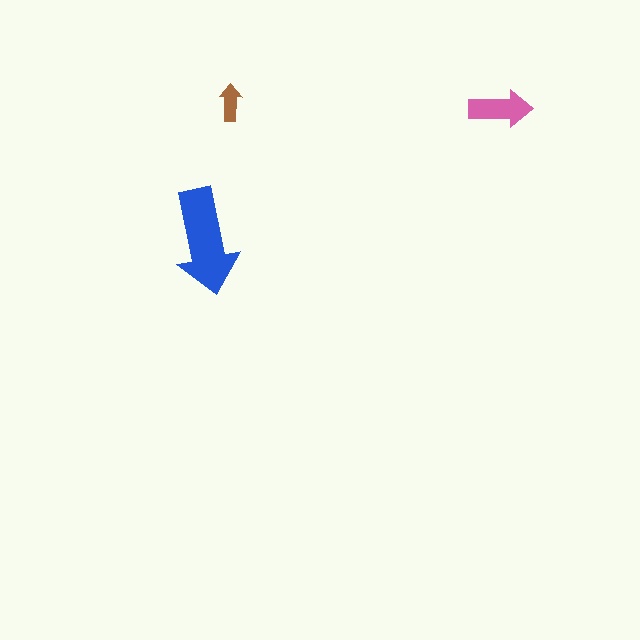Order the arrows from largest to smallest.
the blue one, the pink one, the brown one.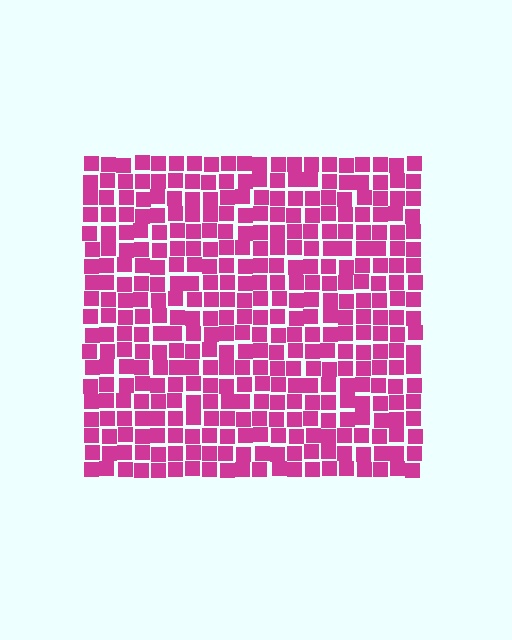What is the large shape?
The large shape is a square.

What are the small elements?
The small elements are squares.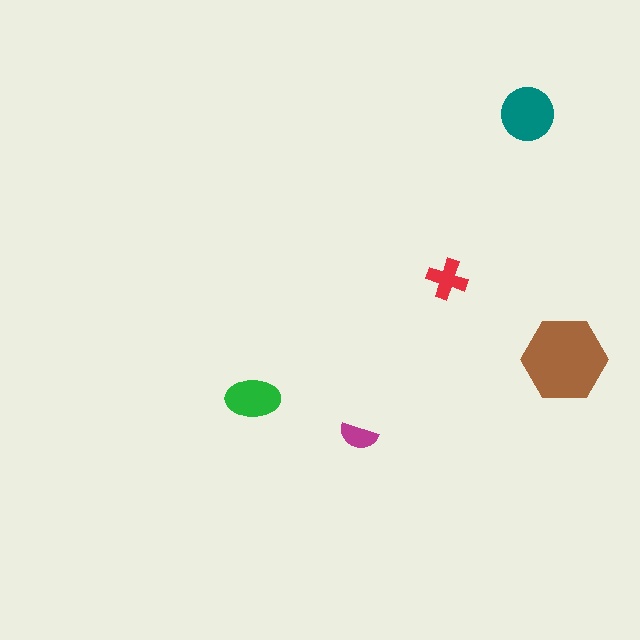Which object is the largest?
The brown hexagon.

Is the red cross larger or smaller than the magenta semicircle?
Larger.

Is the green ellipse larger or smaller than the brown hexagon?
Smaller.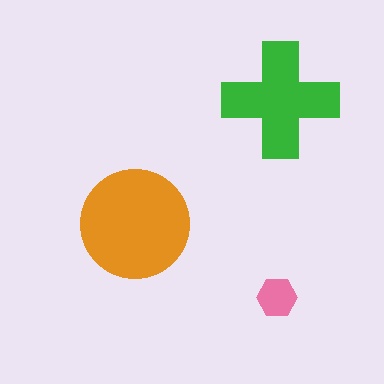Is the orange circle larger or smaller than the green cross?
Larger.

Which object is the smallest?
The pink hexagon.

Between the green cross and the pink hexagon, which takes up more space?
The green cross.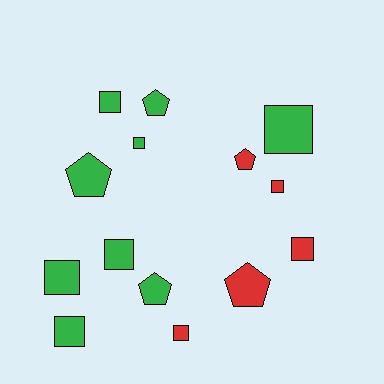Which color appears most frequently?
Green, with 9 objects.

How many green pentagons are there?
There are 3 green pentagons.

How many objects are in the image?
There are 14 objects.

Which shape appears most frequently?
Square, with 9 objects.